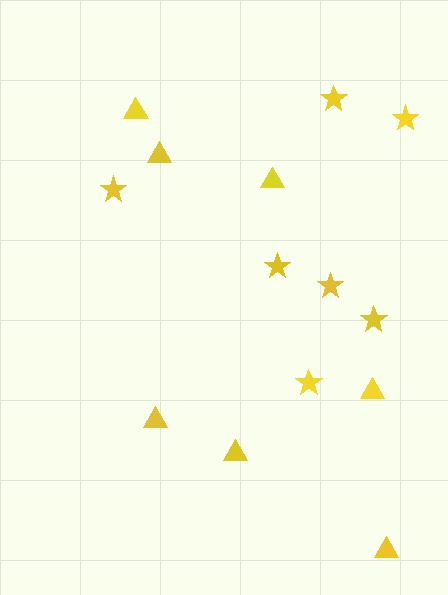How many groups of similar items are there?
There are 2 groups: one group of stars (7) and one group of triangles (7).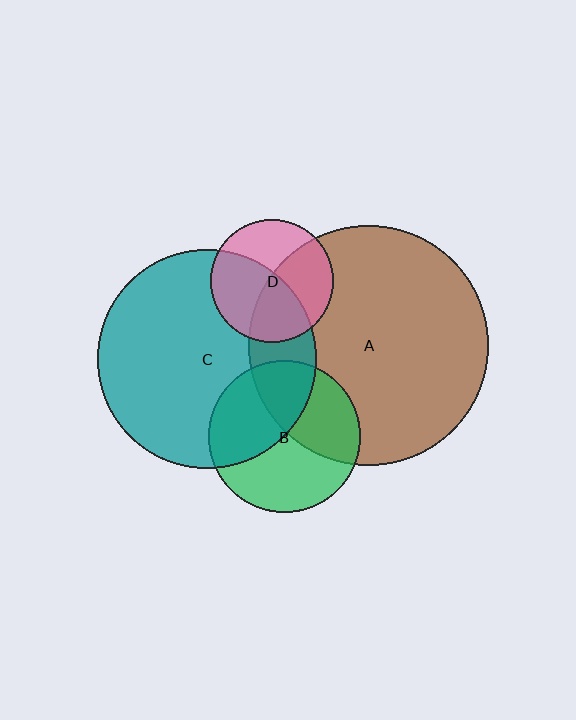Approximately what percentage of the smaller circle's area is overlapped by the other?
Approximately 20%.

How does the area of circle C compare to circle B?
Approximately 2.1 times.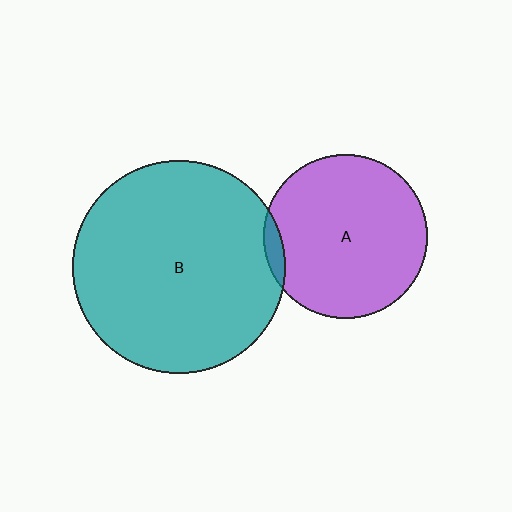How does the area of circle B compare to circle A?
Approximately 1.7 times.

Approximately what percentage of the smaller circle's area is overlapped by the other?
Approximately 5%.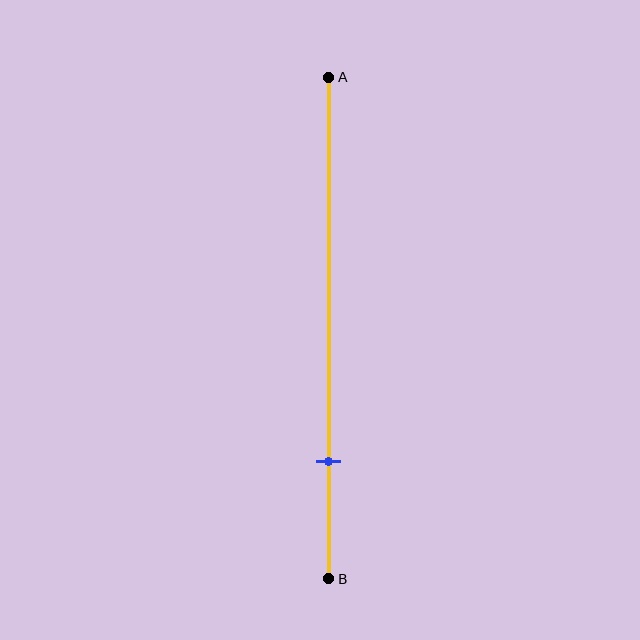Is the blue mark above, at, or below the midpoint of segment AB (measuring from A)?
The blue mark is below the midpoint of segment AB.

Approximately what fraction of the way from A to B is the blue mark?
The blue mark is approximately 75% of the way from A to B.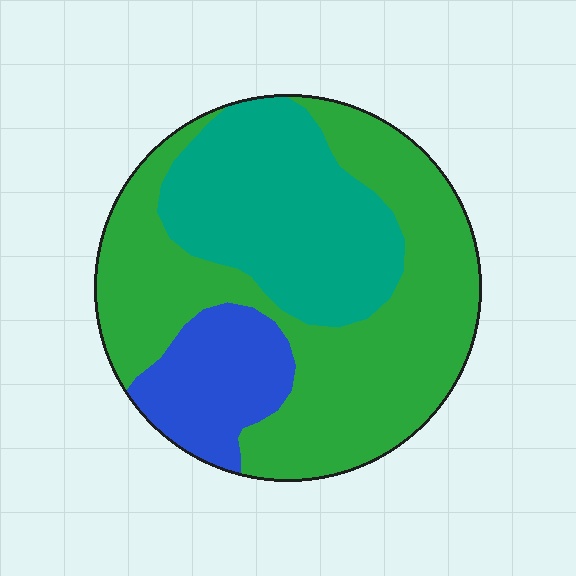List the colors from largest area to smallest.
From largest to smallest: green, teal, blue.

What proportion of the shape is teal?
Teal takes up about one third (1/3) of the shape.